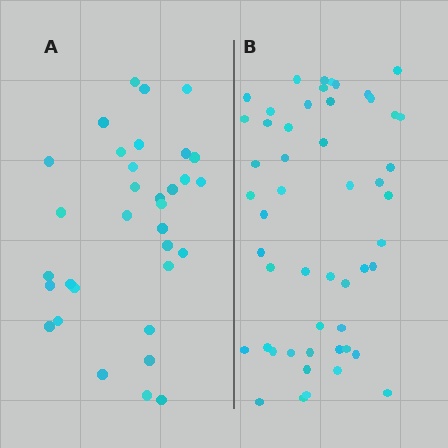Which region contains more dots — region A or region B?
Region B (the right region) has more dots.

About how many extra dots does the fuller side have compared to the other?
Region B has approximately 20 more dots than region A.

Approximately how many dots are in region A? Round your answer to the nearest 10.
About 30 dots. (The exact count is 33, which rounds to 30.)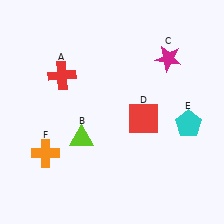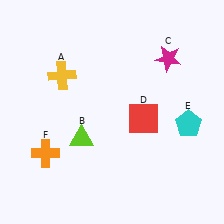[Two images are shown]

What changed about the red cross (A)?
In Image 1, A is red. In Image 2, it changed to yellow.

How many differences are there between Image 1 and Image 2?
There is 1 difference between the two images.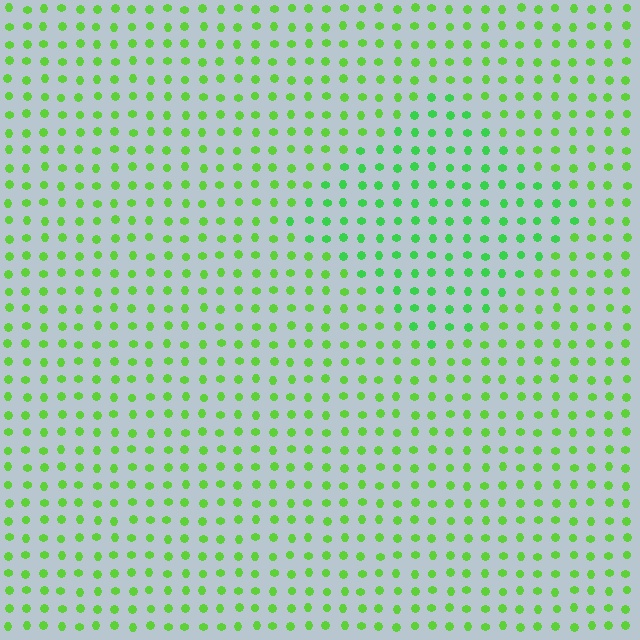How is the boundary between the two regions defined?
The boundary is defined purely by a slight shift in hue (about 23 degrees). Spacing, size, and orientation are identical on both sides.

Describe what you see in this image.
The image is filled with small lime elements in a uniform arrangement. A diamond-shaped region is visible where the elements are tinted to a slightly different hue, forming a subtle color boundary.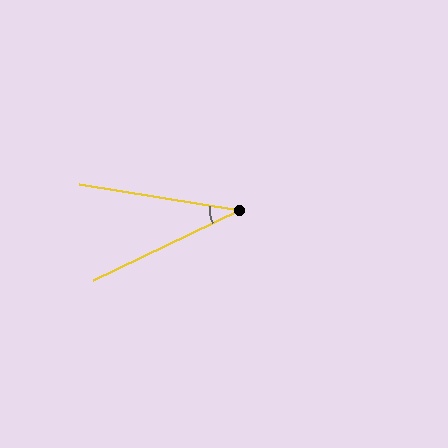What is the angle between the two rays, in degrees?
Approximately 35 degrees.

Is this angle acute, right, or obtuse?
It is acute.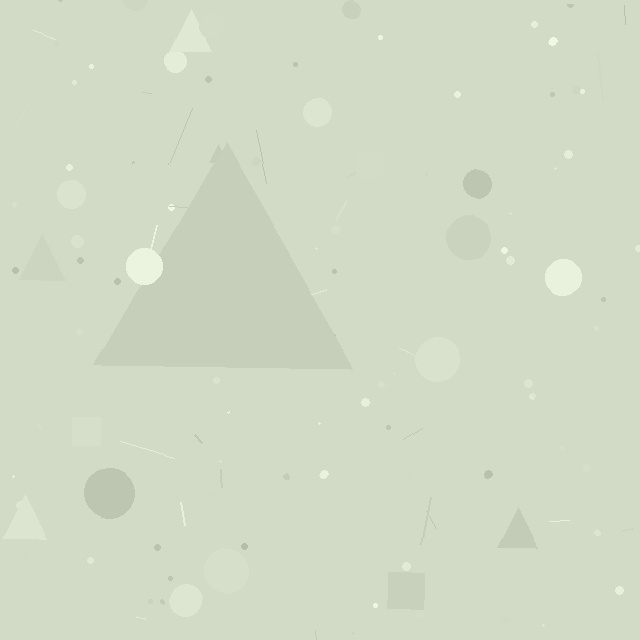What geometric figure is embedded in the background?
A triangle is embedded in the background.